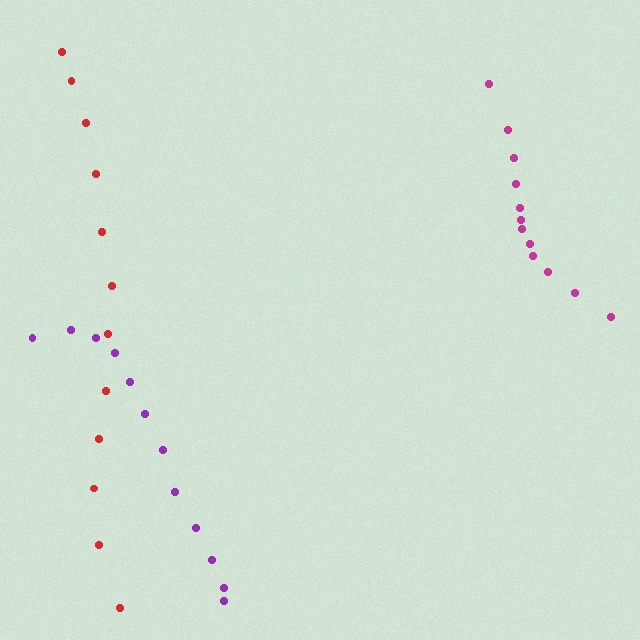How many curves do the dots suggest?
There are 3 distinct paths.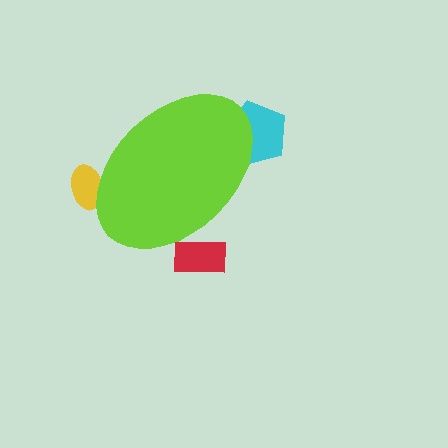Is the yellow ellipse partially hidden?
Yes, the yellow ellipse is partially hidden behind the lime ellipse.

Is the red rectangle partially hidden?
Yes, the red rectangle is partially hidden behind the lime ellipse.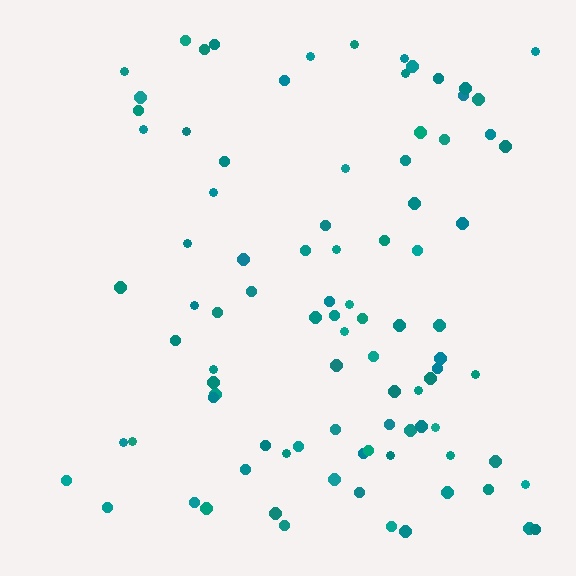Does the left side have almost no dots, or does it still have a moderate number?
Still a moderate number, just noticeably fewer than the right.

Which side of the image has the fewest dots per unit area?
The left.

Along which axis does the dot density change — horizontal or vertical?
Horizontal.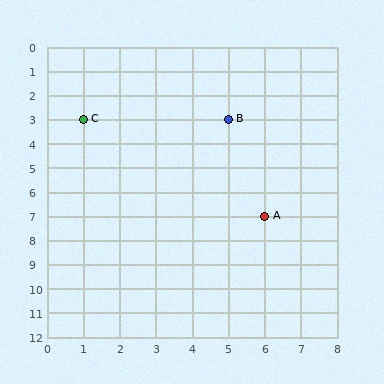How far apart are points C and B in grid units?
Points C and B are 4 columns apart.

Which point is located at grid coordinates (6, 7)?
Point A is at (6, 7).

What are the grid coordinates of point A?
Point A is at grid coordinates (6, 7).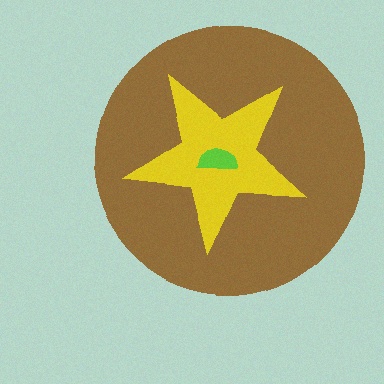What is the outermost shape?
The brown circle.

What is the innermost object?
The lime semicircle.